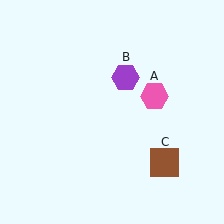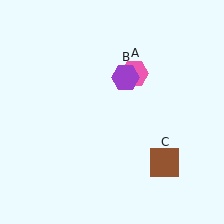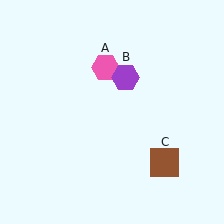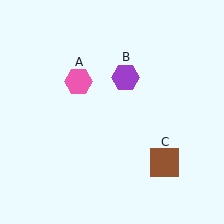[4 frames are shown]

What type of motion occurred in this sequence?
The pink hexagon (object A) rotated counterclockwise around the center of the scene.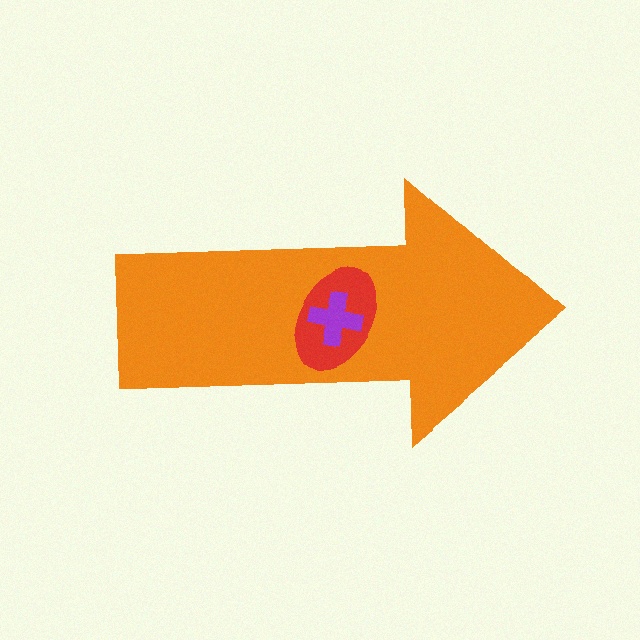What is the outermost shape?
The orange arrow.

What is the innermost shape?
The purple cross.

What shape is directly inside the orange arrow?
The red ellipse.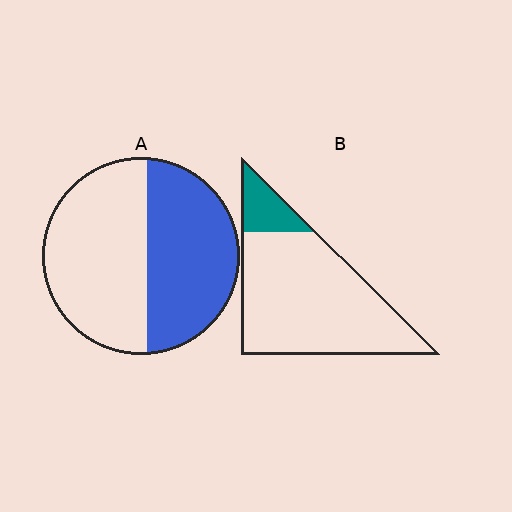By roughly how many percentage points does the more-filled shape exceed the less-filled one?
By roughly 30 percentage points (A over B).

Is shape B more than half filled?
No.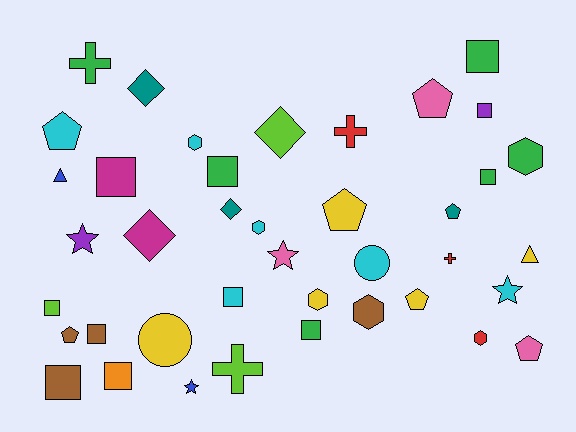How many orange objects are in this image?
There is 1 orange object.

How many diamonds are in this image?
There are 4 diamonds.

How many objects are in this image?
There are 40 objects.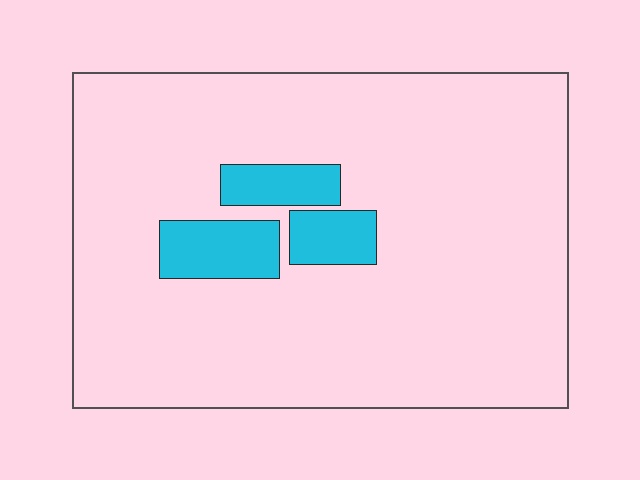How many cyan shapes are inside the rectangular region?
3.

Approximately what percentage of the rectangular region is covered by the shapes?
Approximately 10%.